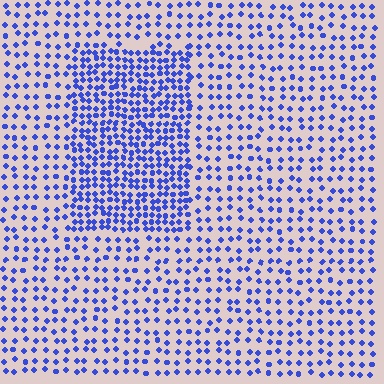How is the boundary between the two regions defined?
The boundary is defined by a change in element density (approximately 2.1x ratio). All elements are the same color, size, and shape.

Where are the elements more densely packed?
The elements are more densely packed inside the rectangle boundary.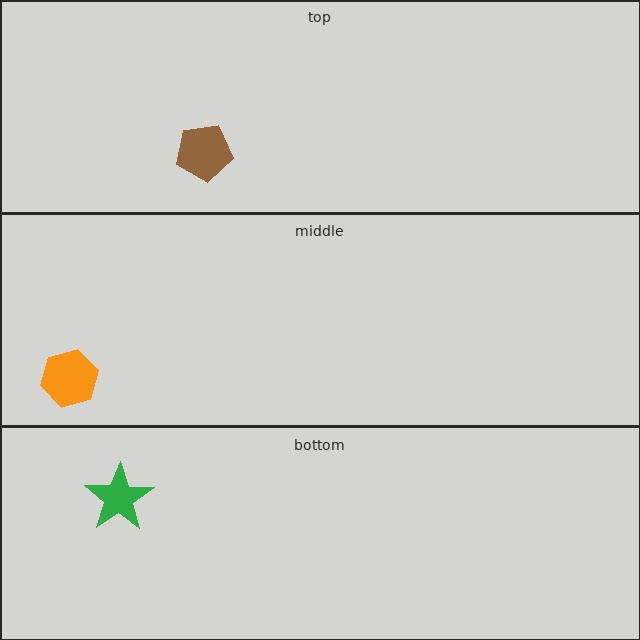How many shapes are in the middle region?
1.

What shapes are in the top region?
The brown pentagon.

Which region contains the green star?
The bottom region.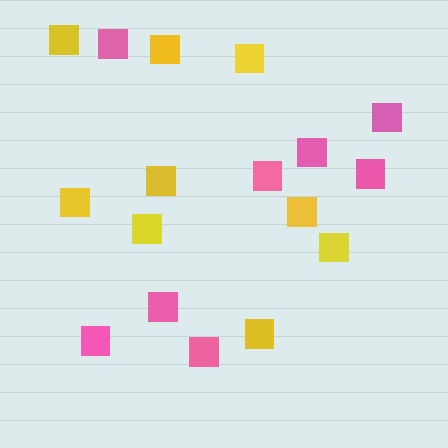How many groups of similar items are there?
There are 2 groups: one group of pink squares (8) and one group of yellow squares (9).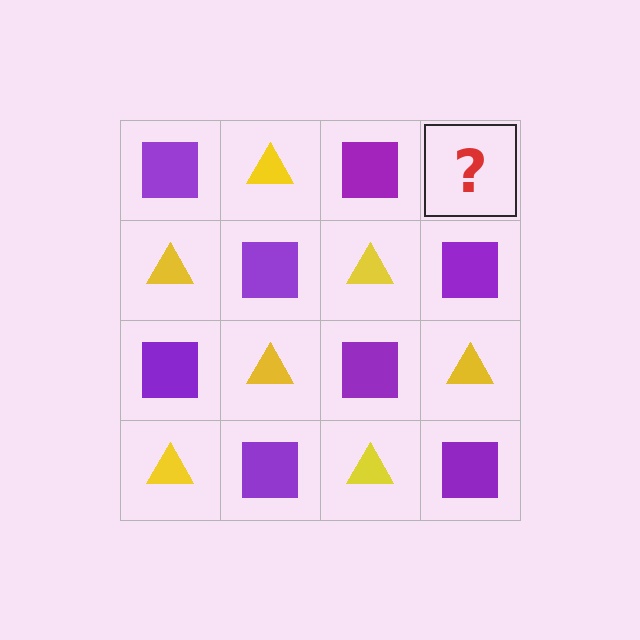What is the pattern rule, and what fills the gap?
The rule is that it alternates purple square and yellow triangle in a checkerboard pattern. The gap should be filled with a yellow triangle.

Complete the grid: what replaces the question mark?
The question mark should be replaced with a yellow triangle.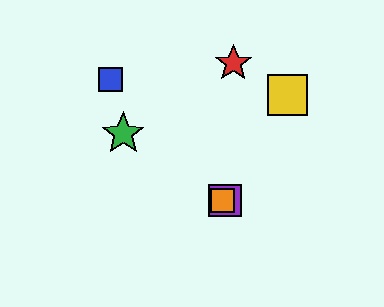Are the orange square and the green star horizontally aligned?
No, the orange square is at y≈200 and the green star is at y≈134.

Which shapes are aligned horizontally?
The purple square, the orange square are aligned horizontally.